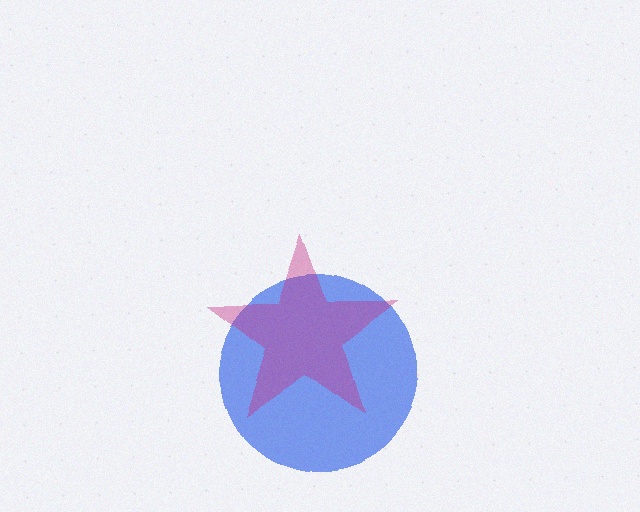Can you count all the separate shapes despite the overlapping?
Yes, there are 2 separate shapes.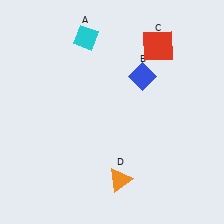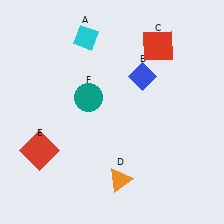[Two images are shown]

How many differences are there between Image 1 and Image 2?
There are 2 differences between the two images.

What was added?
A red square (E), a teal circle (F) were added in Image 2.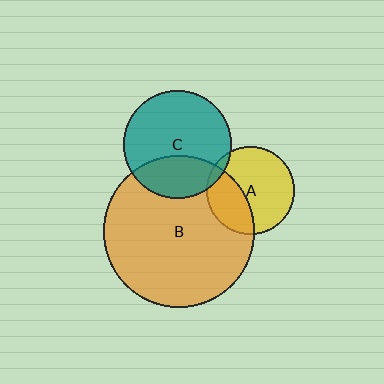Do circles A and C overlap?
Yes.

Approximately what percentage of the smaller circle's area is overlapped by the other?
Approximately 5%.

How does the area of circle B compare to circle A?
Approximately 3.0 times.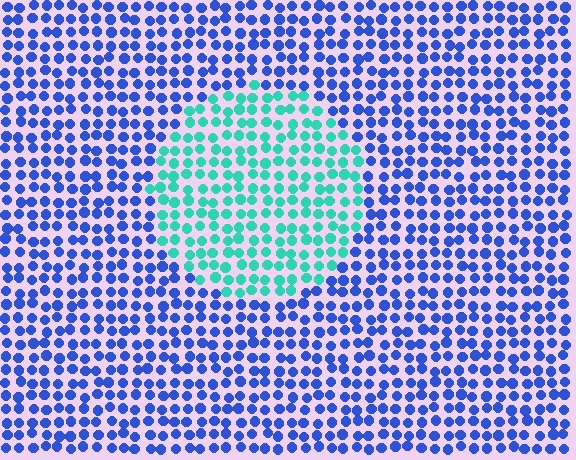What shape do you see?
I see a circle.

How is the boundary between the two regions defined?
The boundary is defined purely by a slight shift in hue (about 59 degrees). Spacing, size, and orientation are identical on both sides.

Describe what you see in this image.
The image is filled with small blue elements in a uniform arrangement. A circle-shaped region is visible where the elements are tinted to a slightly different hue, forming a subtle color boundary.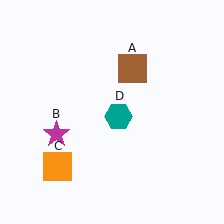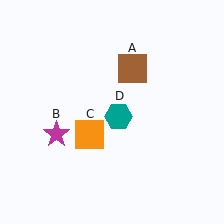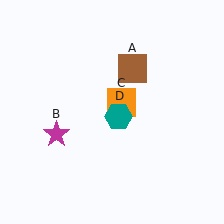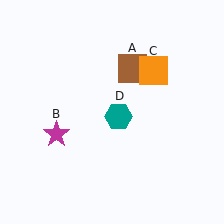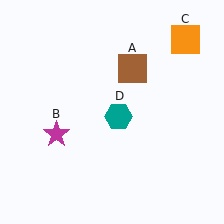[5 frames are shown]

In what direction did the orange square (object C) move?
The orange square (object C) moved up and to the right.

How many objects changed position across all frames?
1 object changed position: orange square (object C).